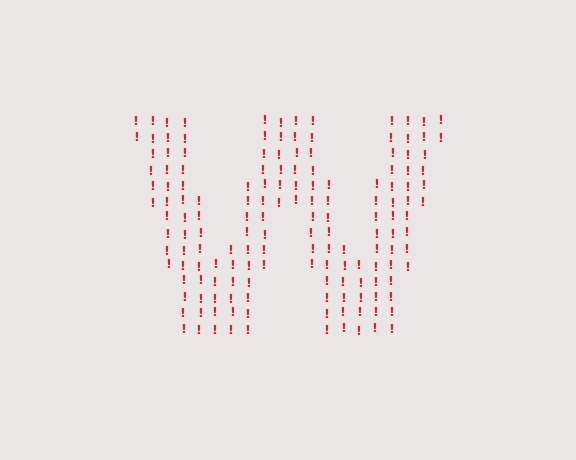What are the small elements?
The small elements are exclamation marks.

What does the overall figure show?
The overall figure shows the letter W.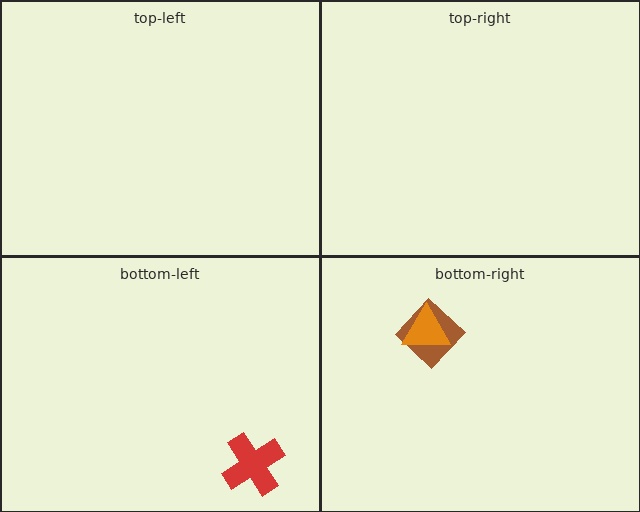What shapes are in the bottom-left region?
The red cross.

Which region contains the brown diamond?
The bottom-right region.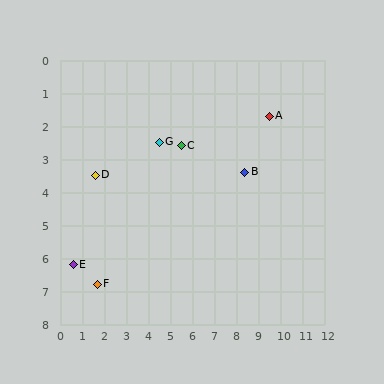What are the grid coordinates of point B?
Point B is at approximately (8.4, 3.4).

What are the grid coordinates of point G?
Point G is at approximately (4.5, 2.5).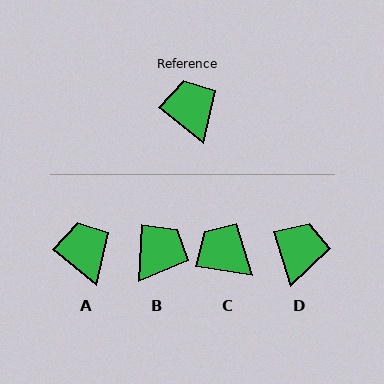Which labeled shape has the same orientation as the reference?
A.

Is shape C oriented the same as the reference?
No, it is off by about 31 degrees.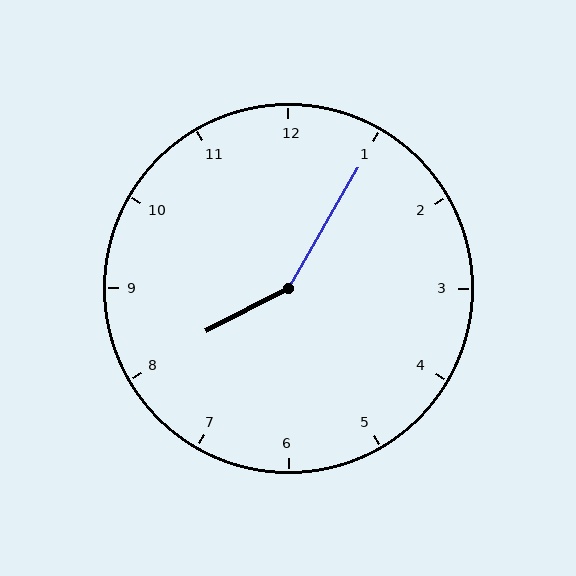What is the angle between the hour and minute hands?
Approximately 148 degrees.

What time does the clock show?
8:05.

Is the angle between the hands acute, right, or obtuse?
It is obtuse.